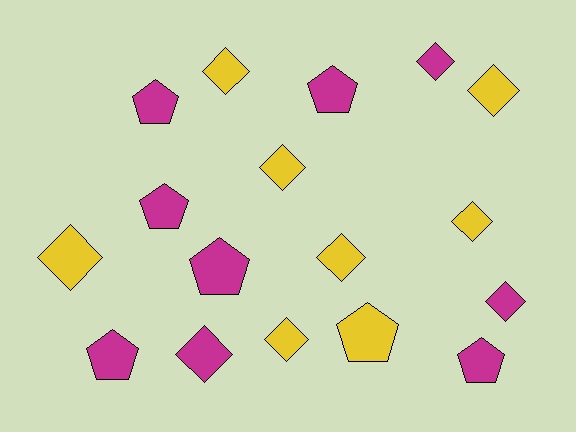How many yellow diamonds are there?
There are 7 yellow diamonds.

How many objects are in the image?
There are 17 objects.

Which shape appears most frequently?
Diamond, with 10 objects.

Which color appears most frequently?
Magenta, with 9 objects.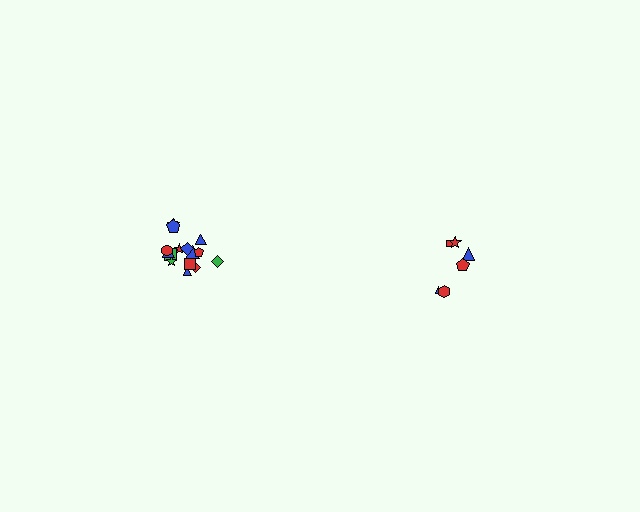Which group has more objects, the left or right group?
The left group.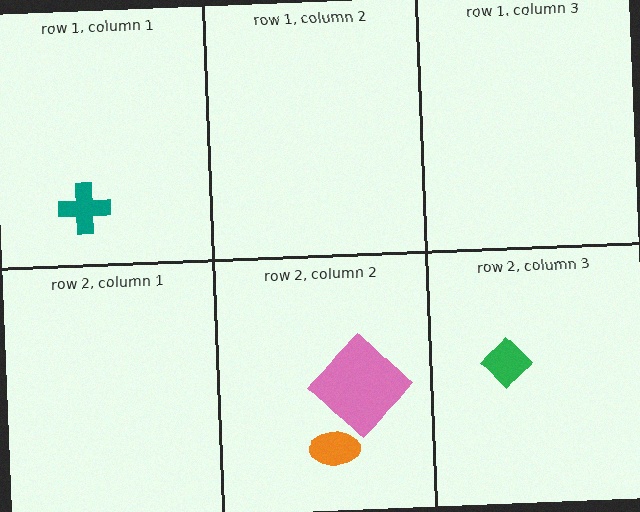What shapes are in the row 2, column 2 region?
The orange ellipse, the pink diamond.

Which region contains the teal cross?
The row 1, column 1 region.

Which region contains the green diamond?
The row 2, column 3 region.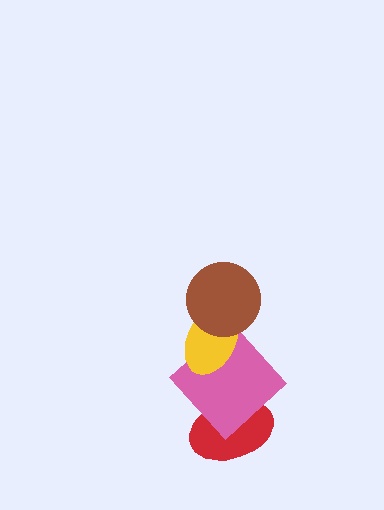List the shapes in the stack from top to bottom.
From top to bottom: the brown circle, the yellow ellipse, the pink diamond, the red ellipse.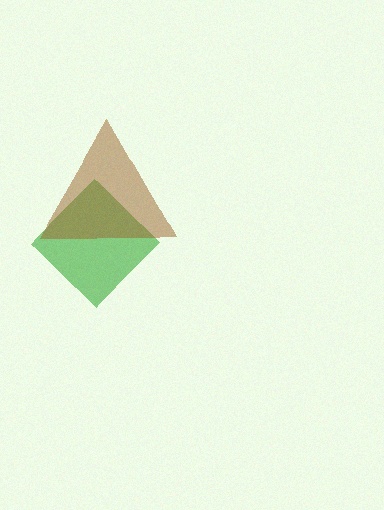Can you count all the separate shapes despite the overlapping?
Yes, there are 2 separate shapes.